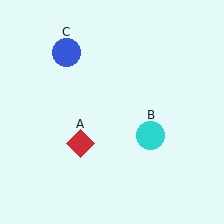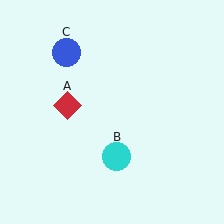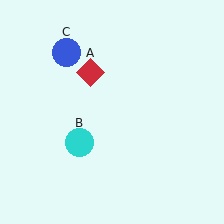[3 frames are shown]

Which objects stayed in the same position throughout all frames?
Blue circle (object C) remained stationary.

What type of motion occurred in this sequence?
The red diamond (object A), cyan circle (object B) rotated clockwise around the center of the scene.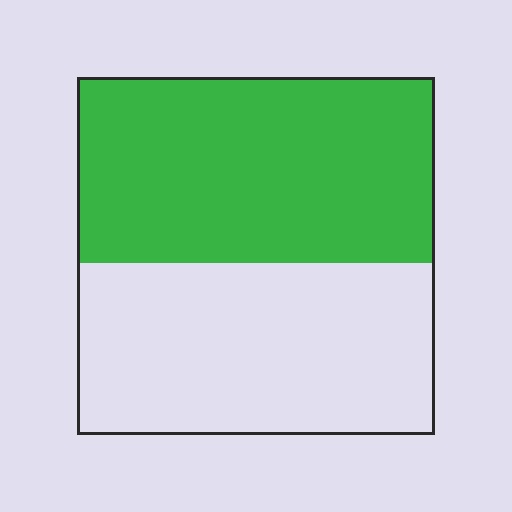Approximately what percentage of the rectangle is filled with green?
Approximately 50%.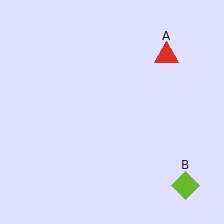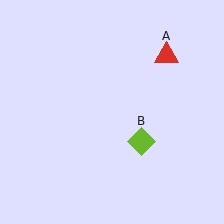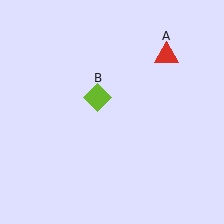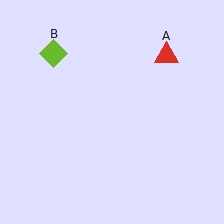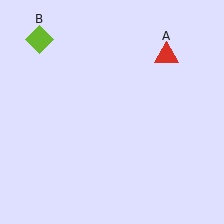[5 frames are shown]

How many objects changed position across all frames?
1 object changed position: lime diamond (object B).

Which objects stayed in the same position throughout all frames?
Red triangle (object A) remained stationary.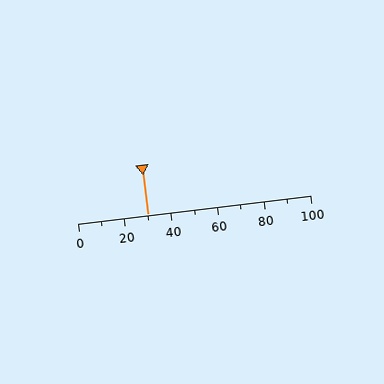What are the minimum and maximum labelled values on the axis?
The axis runs from 0 to 100.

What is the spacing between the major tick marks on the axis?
The major ticks are spaced 20 apart.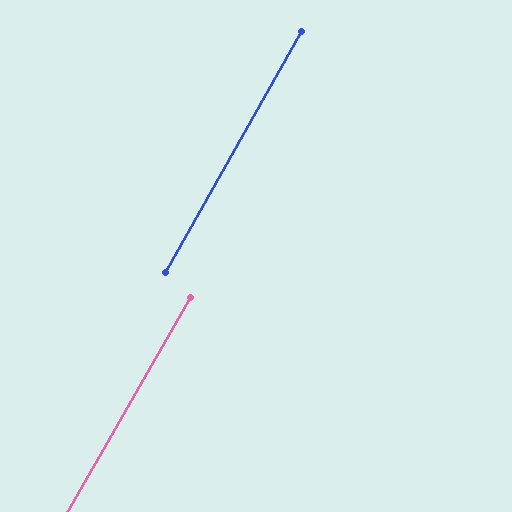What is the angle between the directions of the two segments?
Approximately 0 degrees.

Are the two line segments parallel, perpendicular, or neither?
Parallel — their directions differ by only 0.2°.